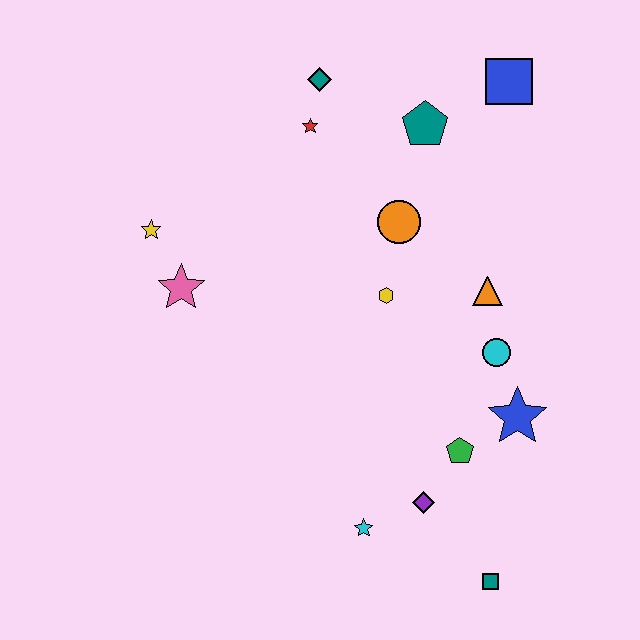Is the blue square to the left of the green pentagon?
No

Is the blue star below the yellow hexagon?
Yes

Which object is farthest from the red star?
The teal square is farthest from the red star.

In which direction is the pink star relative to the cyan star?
The pink star is above the cyan star.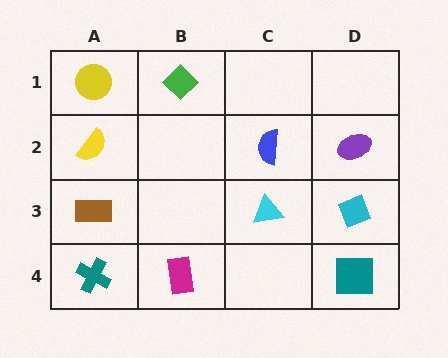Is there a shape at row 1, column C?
No, that cell is empty.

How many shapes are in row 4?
3 shapes.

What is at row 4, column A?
A teal cross.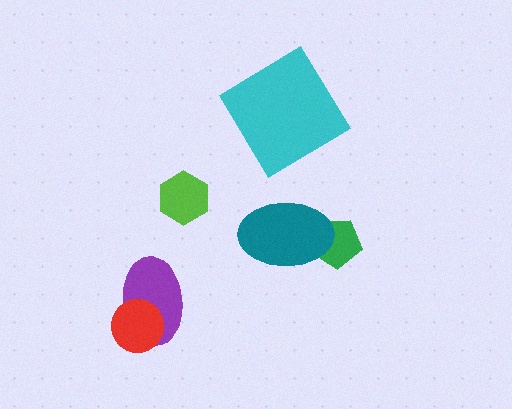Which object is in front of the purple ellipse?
The red circle is in front of the purple ellipse.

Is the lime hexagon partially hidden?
No, no other shape covers it.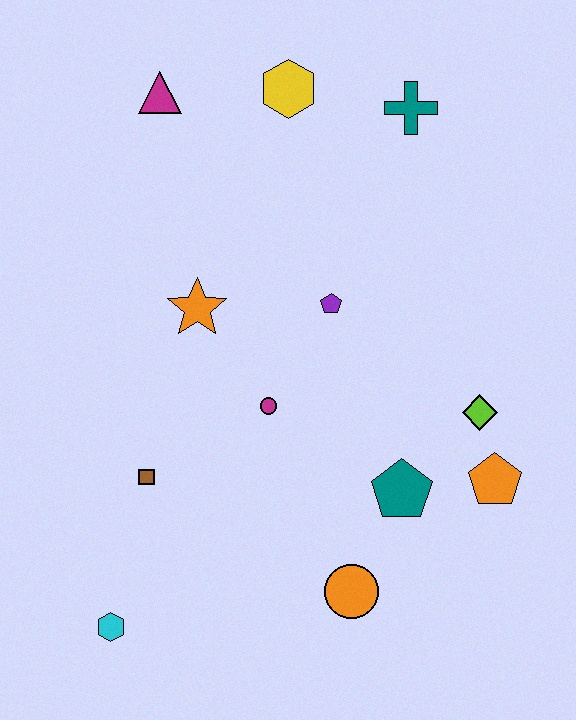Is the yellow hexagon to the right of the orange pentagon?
No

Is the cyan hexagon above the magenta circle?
No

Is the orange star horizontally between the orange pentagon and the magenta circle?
No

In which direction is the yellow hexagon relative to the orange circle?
The yellow hexagon is above the orange circle.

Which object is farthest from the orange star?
The orange pentagon is farthest from the orange star.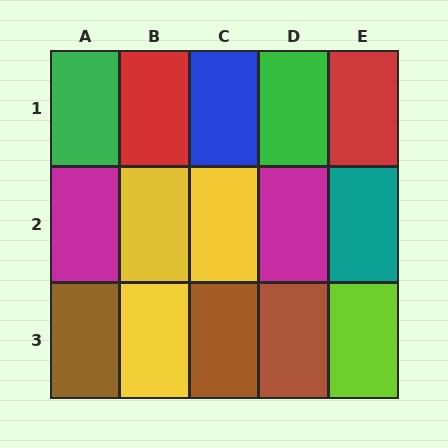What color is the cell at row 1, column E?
Red.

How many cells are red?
2 cells are red.